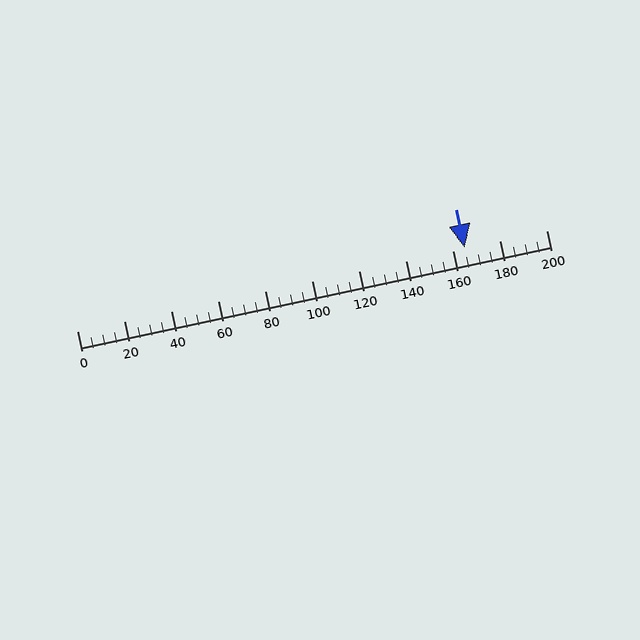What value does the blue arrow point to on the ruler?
The blue arrow points to approximately 165.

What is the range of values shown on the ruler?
The ruler shows values from 0 to 200.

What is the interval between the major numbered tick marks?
The major tick marks are spaced 20 units apart.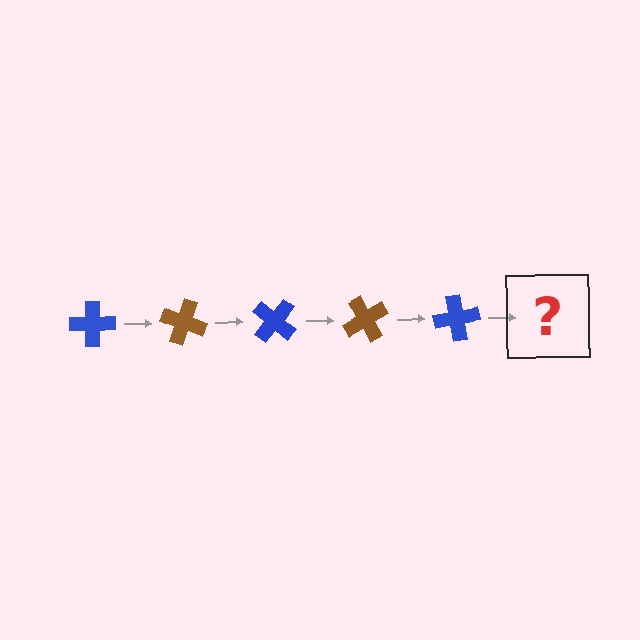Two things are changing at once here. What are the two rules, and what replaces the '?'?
The two rules are that it rotates 20 degrees each step and the color cycles through blue and brown. The '?' should be a brown cross, rotated 100 degrees from the start.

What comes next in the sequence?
The next element should be a brown cross, rotated 100 degrees from the start.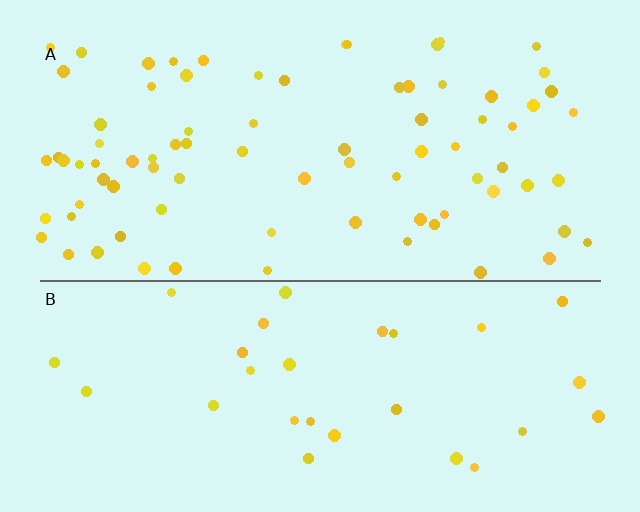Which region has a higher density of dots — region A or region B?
A (the top).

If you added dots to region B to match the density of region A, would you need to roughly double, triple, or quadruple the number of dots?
Approximately triple.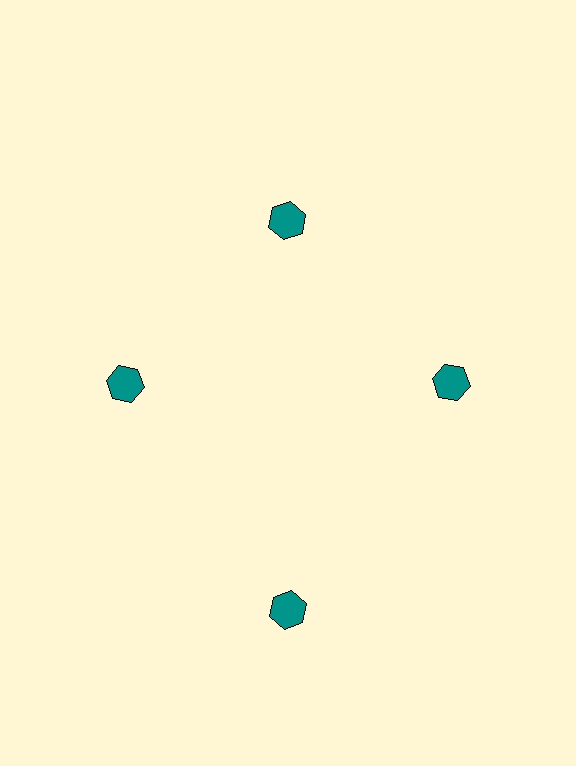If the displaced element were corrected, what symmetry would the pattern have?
It would have 4-fold rotational symmetry — the pattern would map onto itself every 90 degrees.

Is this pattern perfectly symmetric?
No. The 4 teal hexagons are arranged in a ring, but one element near the 6 o'clock position is pushed outward from the center, breaking the 4-fold rotational symmetry.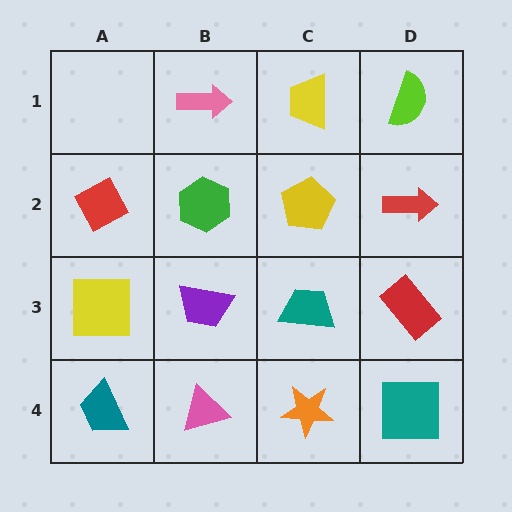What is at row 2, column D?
A red arrow.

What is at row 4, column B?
A pink triangle.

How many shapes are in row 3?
4 shapes.